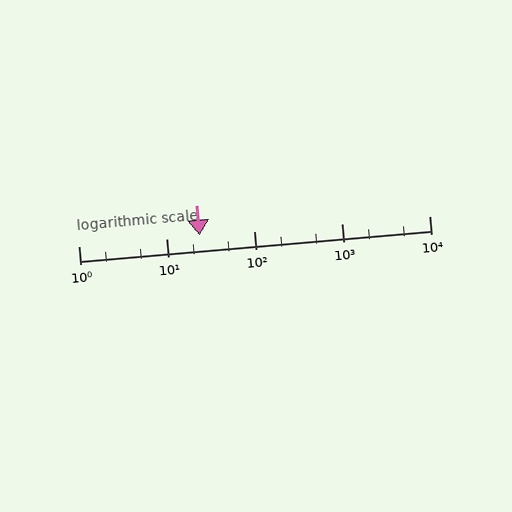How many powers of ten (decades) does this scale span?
The scale spans 4 decades, from 1 to 10000.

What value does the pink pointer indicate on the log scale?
The pointer indicates approximately 24.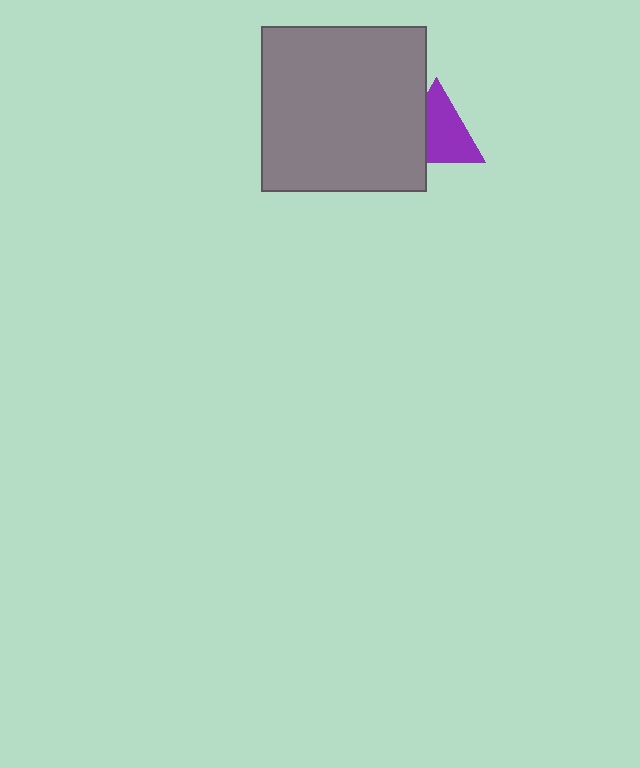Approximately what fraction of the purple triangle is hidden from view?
Roughly 34% of the purple triangle is hidden behind the gray square.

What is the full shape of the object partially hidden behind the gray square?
The partially hidden object is a purple triangle.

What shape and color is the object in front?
The object in front is a gray square.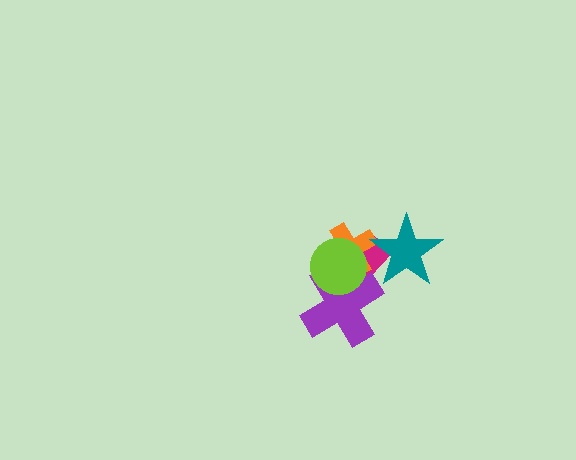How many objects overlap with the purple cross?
3 objects overlap with the purple cross.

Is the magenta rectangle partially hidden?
Yes, it is partially covered by another shape.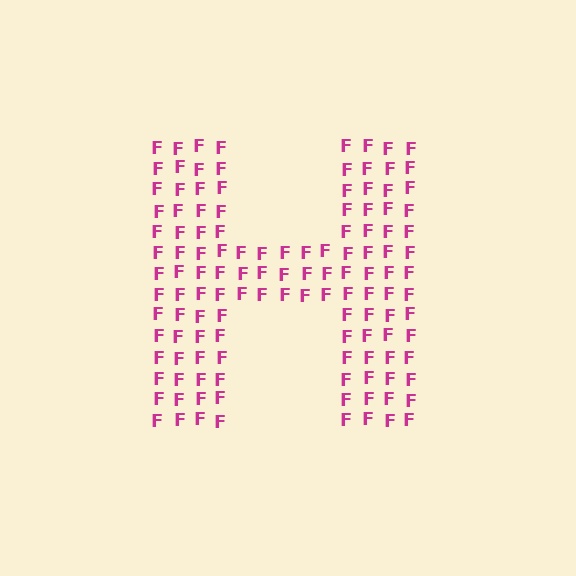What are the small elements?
The small elements are letter F's.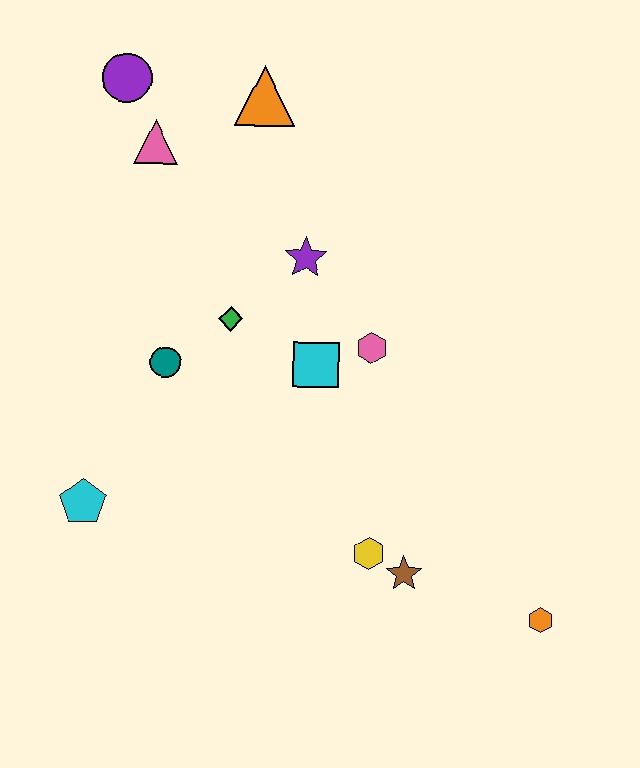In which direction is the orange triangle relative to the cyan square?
The orange triangle is above the cyan square.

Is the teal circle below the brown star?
No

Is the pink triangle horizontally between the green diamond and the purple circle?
Yes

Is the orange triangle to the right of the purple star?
No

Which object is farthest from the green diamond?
The orange hexagon is farthest from the green diamond.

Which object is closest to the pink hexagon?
The cyan square is closest to the pink hexagon.